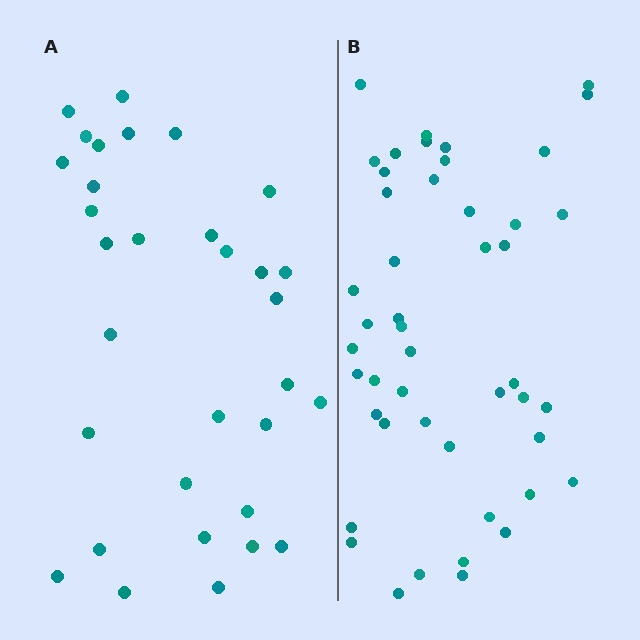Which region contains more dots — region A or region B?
Region B (the right region) has more dots.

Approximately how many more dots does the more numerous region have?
Region B has approximately 15 more dots than region A.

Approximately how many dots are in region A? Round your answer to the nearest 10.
About 30 dots. (The exact count is 32, which rounds to 30.)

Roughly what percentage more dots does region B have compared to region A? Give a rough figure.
About 45% more.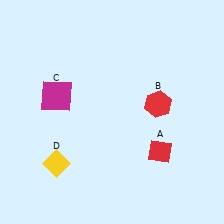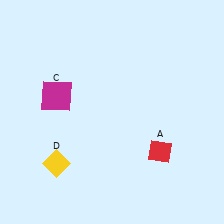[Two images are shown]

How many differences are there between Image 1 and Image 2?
There is 1 difference between the two images.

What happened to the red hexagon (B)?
The red hexagon (B) was removed in Image 2. It was in the top-right area of Image 1.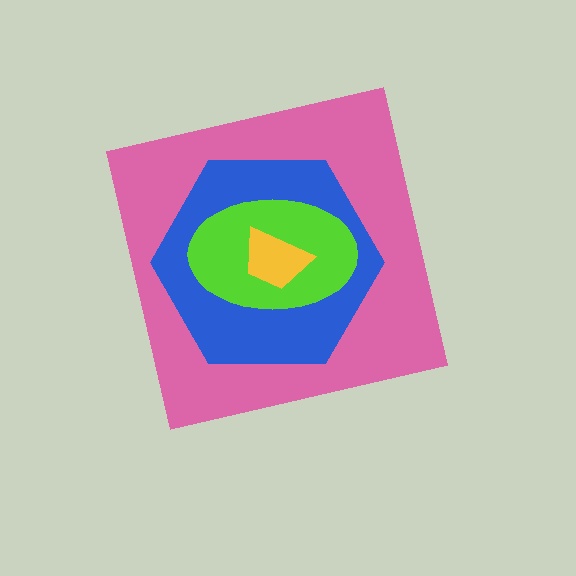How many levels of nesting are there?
4.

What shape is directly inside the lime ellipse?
The yellow trapezoid.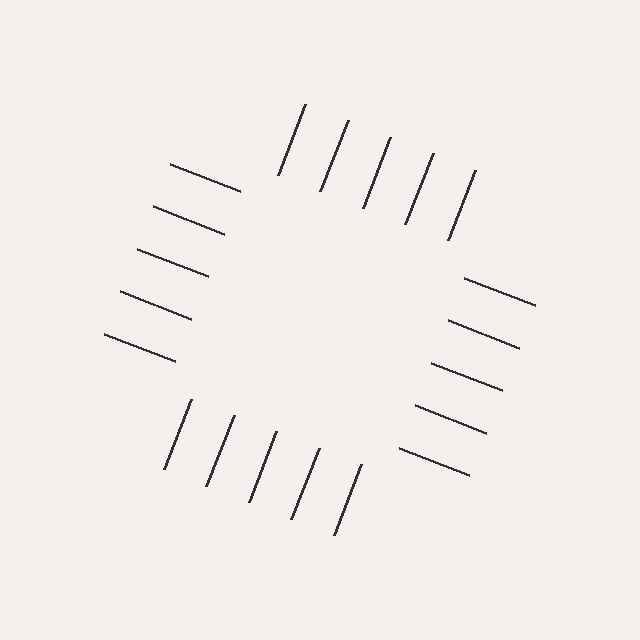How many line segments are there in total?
20 — 5 along each of the 4 edges.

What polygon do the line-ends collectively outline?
An illusory square — the line segments terminate on its edges but no continuous stroke is drawn.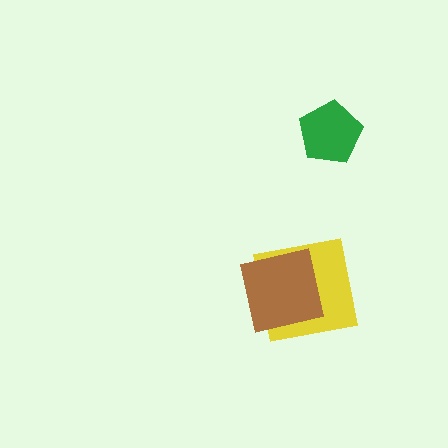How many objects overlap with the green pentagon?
0 objects overlap with the green pentagon.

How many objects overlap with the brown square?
1 object overlaps with the brown square.